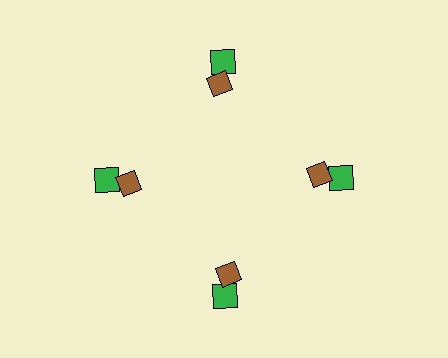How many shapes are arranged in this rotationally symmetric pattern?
There are 8 shapes, arranged in 4 groups of 2.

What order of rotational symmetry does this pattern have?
This pattern has 4-fold rotational symmetry.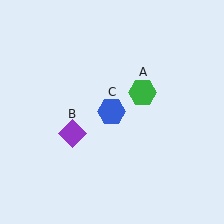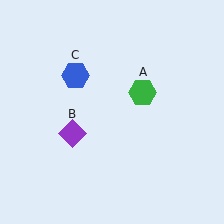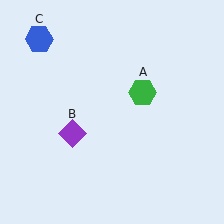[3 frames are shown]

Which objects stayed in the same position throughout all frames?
Green hexagon (object A) and purple diamond (object B) remained stationary.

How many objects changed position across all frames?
1 object changed position: blue hexagon (object C).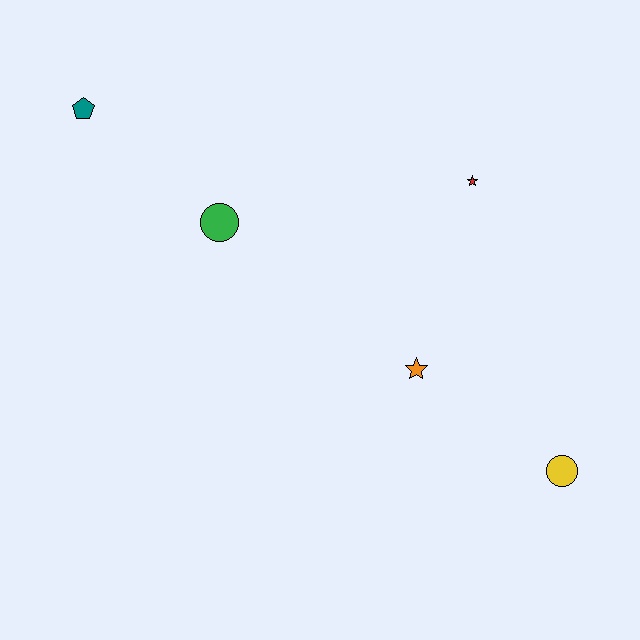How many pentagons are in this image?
There is 1 pentagon.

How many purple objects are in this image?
There are no purple objects.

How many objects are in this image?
There are 5 objects.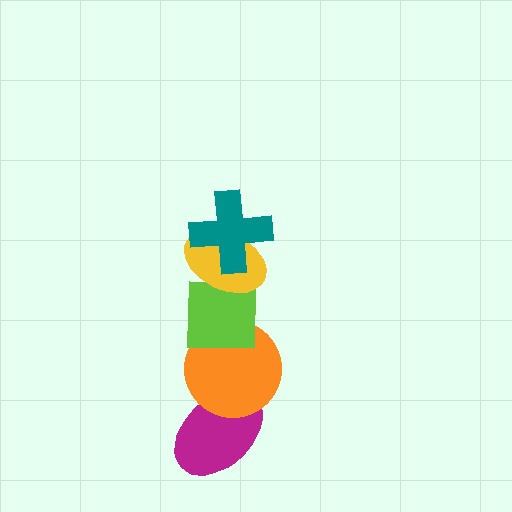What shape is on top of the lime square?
The yellow ellipse is on top of the lime square.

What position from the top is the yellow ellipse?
The yellow ellipse is 2nd from the top.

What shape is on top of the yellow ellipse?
The teal cross is on top of the yellow ellipse.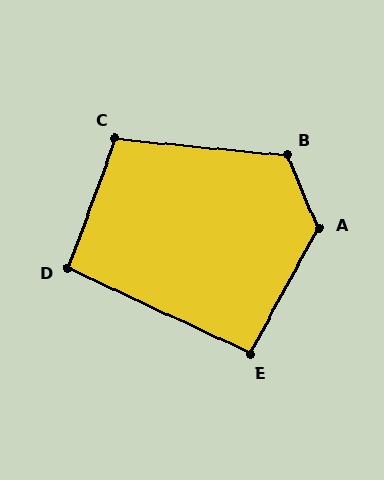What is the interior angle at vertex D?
Approximately 95 degrees (approximately right).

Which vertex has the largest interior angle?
A, at approximately 128 degrees.